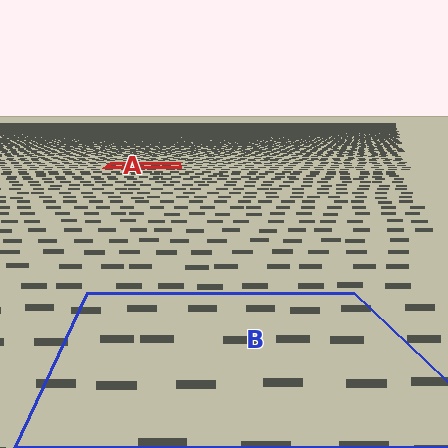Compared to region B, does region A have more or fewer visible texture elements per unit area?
Region A has more texture elements per unit area — they are packed more densely because it is farther away.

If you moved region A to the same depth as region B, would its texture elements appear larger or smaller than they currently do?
They would appear larger. At a closer depth, the same texture elements are projected at a bigger on-screen size.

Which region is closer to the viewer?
Region B is closer. The texture elements there are larger and more spread out.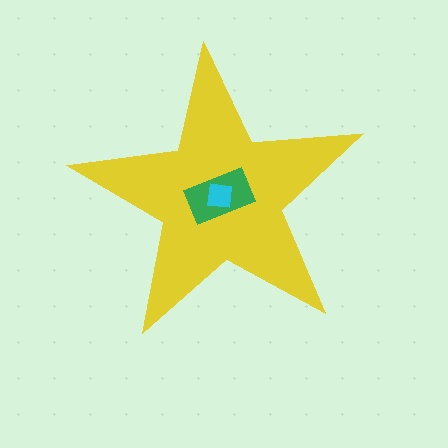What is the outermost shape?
The yellow star.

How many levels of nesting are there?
3.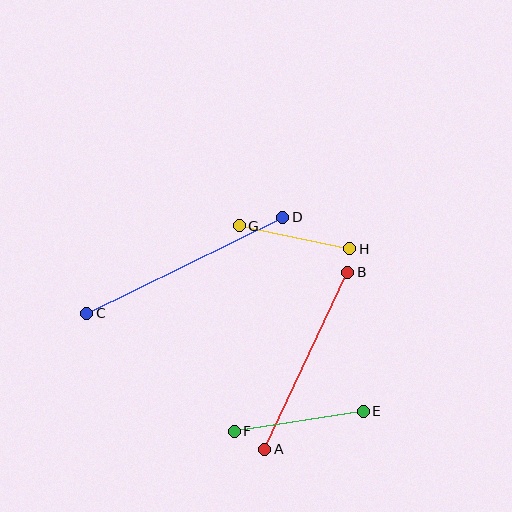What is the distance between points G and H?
The distance is approximately 113 pixels.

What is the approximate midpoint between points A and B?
The midpoint is at approximately (306, 361) pixels.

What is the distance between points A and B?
The distance is approximately 195 pixels.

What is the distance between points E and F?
The distance is approximately 131 pixels.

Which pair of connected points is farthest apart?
Points C and D are farthest apart.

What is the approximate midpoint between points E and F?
The midpoint is at approximately (299, 421) pixels.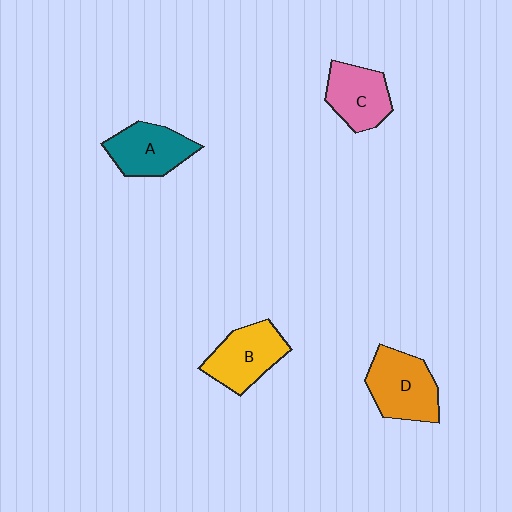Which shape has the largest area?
Shape D (orange).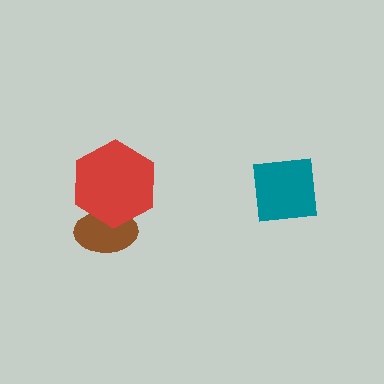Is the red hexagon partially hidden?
No, no other shape covers it.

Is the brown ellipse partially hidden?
Yes, it is partially covered by another shape.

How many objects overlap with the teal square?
0 objects overlap with the teal square.